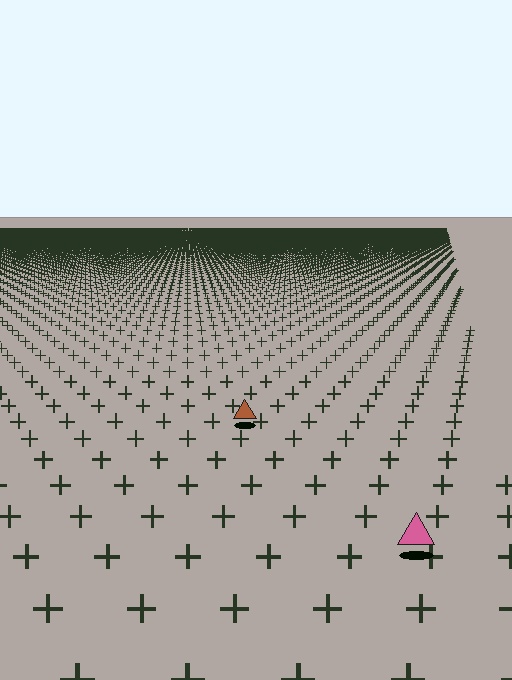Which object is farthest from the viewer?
The brown triangle is farthest from the viewer. It appears smaller and the ground texture around it is denser.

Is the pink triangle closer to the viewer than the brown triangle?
Yes. The pink triangle is closer — you can tell from the texture gradient: the ground texture is coarser near it.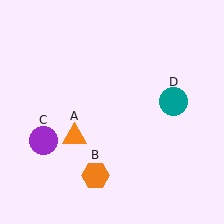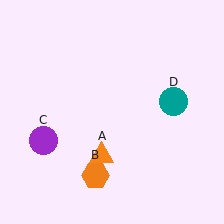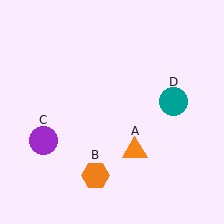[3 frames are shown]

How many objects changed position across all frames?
1 object changed position: orange triangle (object A).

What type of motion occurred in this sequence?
The orange triangle (object A) rotated counterclockwise around the center of the scene.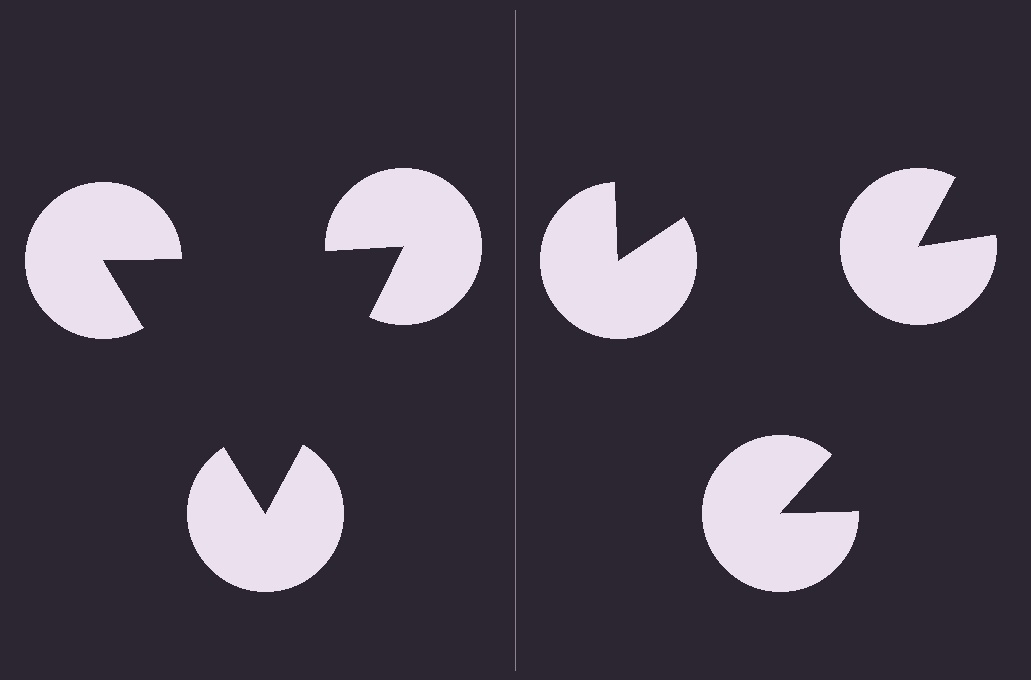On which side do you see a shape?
An illusory triangle appears on the left side. On the right side the wedge cuts are rotated, so no coherent shape forms.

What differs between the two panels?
The pac-man discs are positioned identically on both sides; only the wedge orientations differ. On the left they align to a triangle; on the right they are misaligned.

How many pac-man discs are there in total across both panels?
6 — 3 on each side.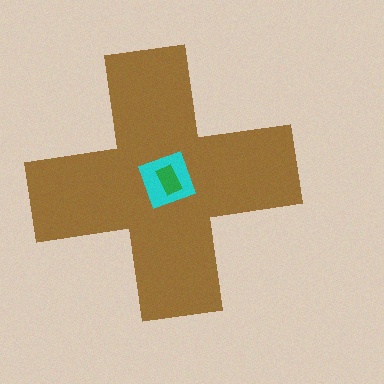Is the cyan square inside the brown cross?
Yes.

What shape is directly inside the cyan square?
The green rectangle.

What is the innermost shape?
The green rectangle.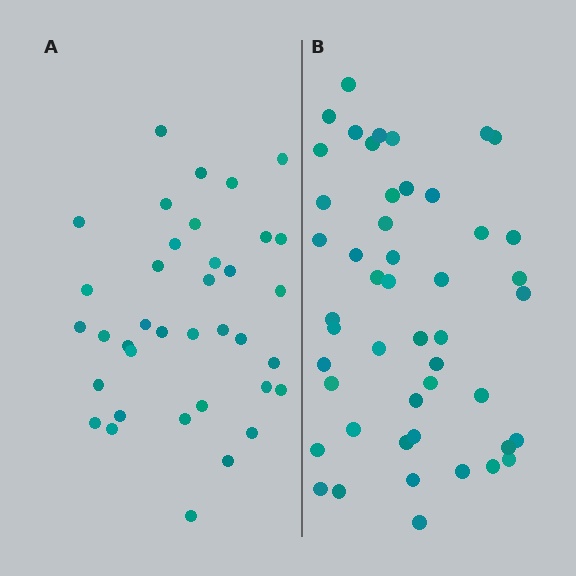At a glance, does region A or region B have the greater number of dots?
Region B (the right region) has more dots.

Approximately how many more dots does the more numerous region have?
Region B has roughly 12 or so more dots than region A.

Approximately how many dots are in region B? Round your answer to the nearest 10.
About 50 dots. (The exact count is 48, which rounds to 50.)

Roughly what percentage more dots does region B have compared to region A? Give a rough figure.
About 30% more.